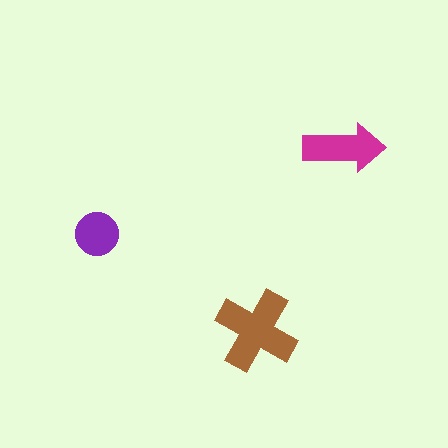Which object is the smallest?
The purple circle.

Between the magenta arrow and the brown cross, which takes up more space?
The brown cross.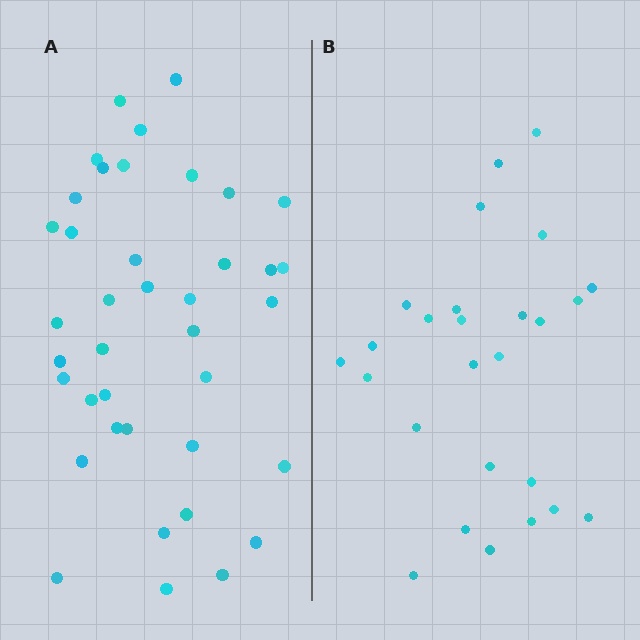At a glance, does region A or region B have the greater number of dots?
Region A (the left region) has more dots.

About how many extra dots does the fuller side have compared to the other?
Region A has approximately 15 more dots than region B.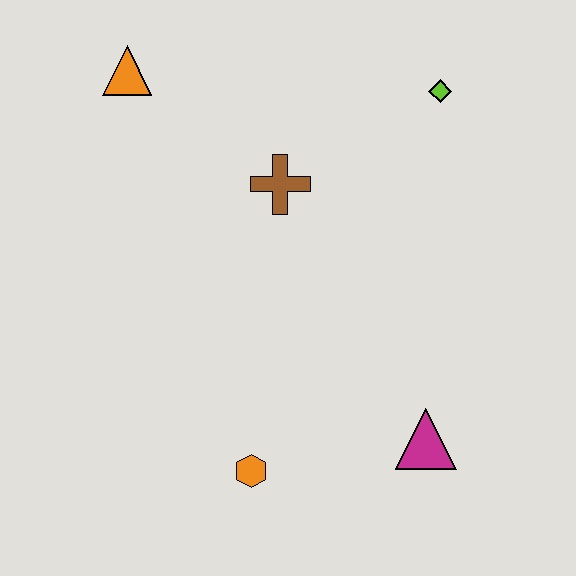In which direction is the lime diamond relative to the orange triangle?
The lime diamond is to the right of the orange triangle.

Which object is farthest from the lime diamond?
The orange hexagon is farthest from the lime diamond.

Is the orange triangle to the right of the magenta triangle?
No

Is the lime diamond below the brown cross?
No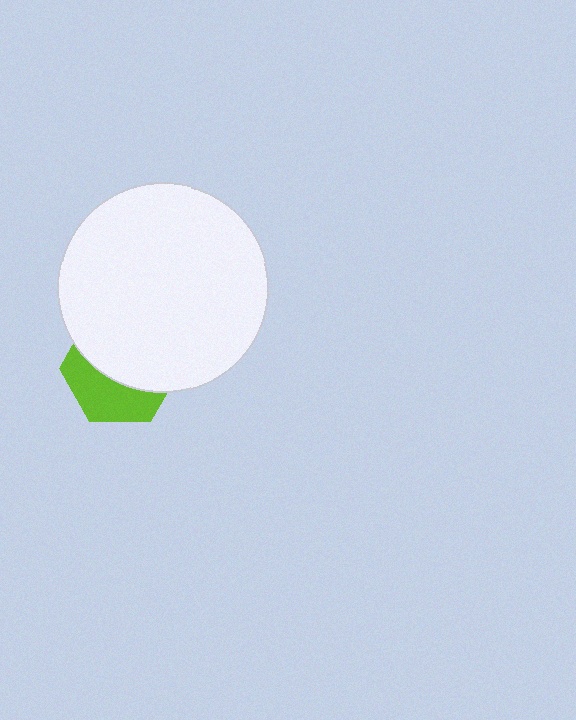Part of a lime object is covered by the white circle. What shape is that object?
It is a hexagon.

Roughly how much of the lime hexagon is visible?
A small part of it is visible (roughly 40%).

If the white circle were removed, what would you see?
You would see the complete lime hexagon.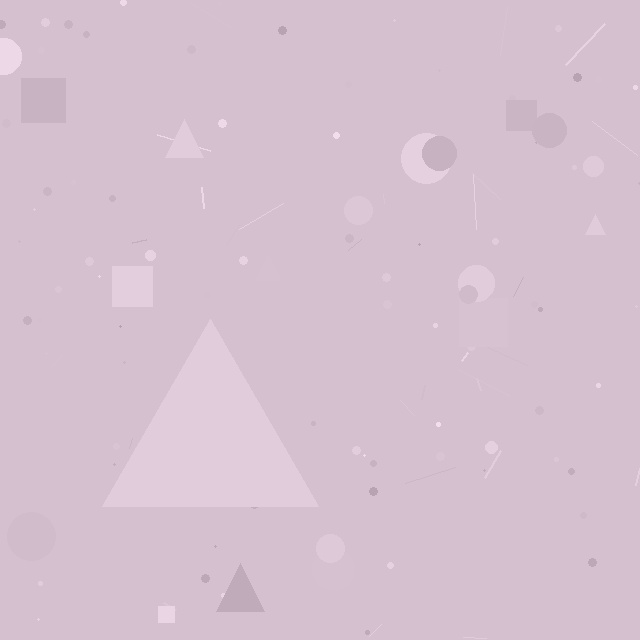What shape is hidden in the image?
A triangle is hidden in the image.